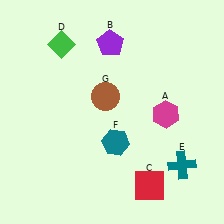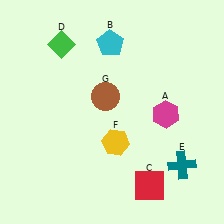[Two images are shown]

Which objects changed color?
B changed from purple to cyan. F changed from teal to yellow.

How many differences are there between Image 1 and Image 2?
There are 2 differences between the two images.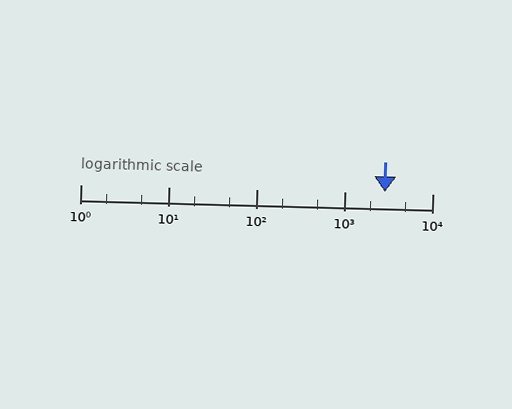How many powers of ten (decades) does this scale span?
The scale spans 4 decades, from 1 to 10000.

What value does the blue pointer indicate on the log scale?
The pointer indicates approximately 2900.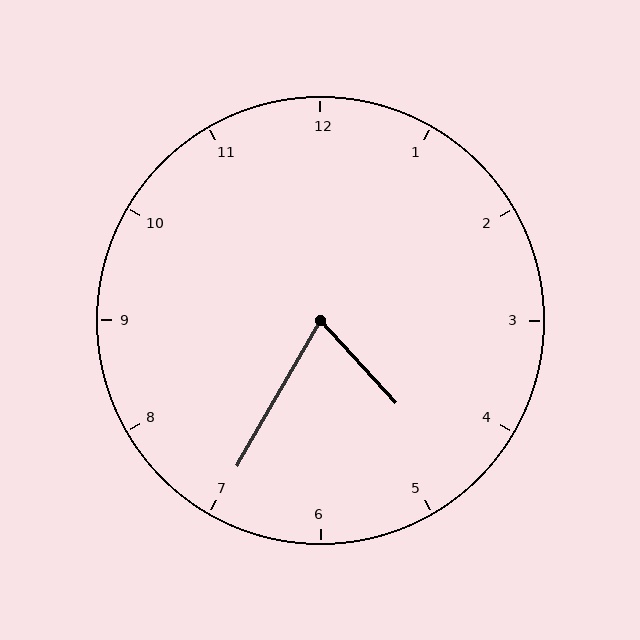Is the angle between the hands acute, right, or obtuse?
It is acute.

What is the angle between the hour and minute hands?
Approximately 72 degrees.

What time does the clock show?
4:35.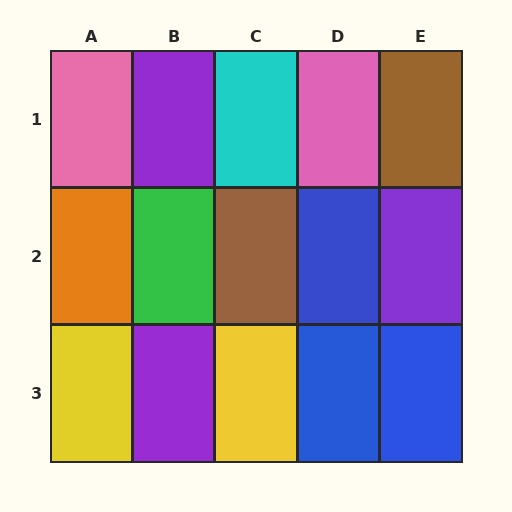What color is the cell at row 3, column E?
Blue.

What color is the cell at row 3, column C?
Yellow.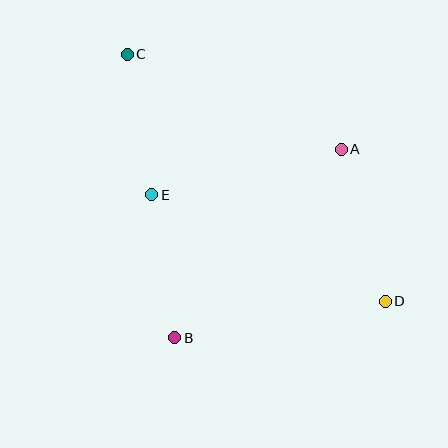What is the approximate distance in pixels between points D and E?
The distance between D and E is approximately 256 pixels.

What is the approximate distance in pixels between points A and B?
The distance between A and B is approximately 251 pixels.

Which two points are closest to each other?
Points C and E are closest to each other.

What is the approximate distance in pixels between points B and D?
The distance between B and D is approximately 213 pixels.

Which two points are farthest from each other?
Points C and D are farthest from each other.